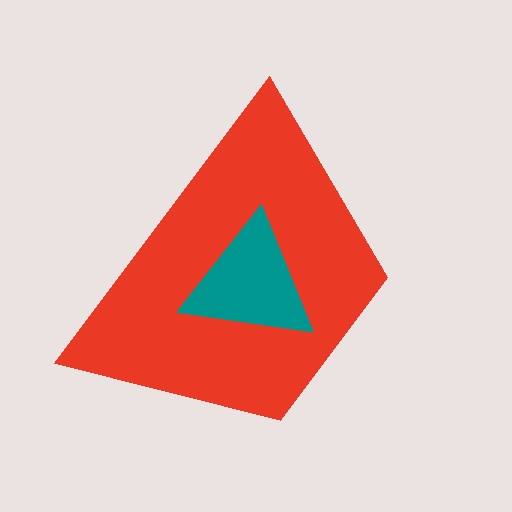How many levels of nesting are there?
2.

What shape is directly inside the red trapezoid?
The teal triangle.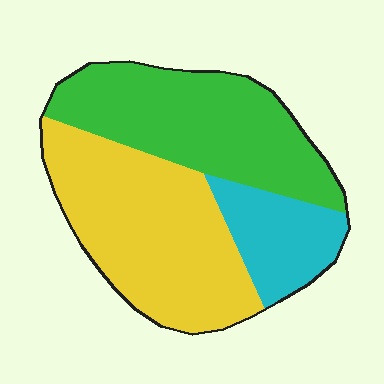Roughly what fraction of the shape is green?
Green covers about 40% of the shape.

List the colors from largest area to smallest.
From largest to smallest: yellow, green, cyan.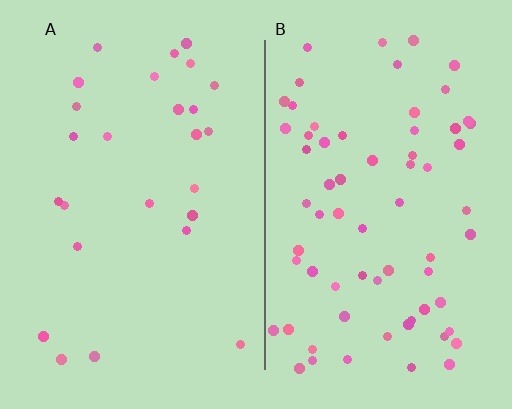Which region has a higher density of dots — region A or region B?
B (the right).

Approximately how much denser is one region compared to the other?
Approximately 2.6× — region B over region A.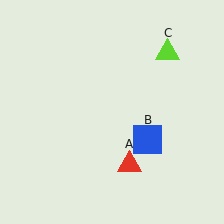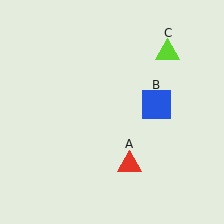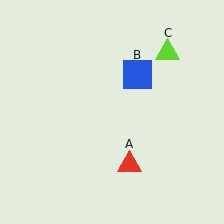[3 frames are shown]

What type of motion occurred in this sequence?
The blue square (object B) rotated counterclockwise around the center of the scene.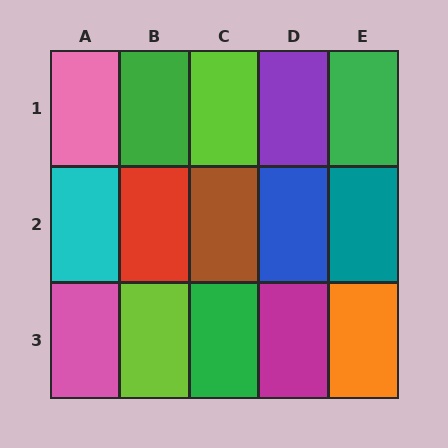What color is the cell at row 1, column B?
Green.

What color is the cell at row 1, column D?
Purple.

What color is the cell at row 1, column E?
Green.